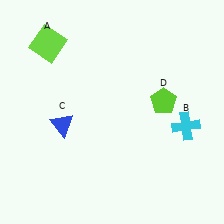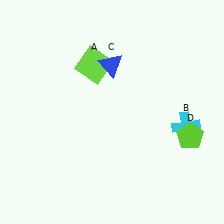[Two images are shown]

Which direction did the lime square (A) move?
The lime square (A) moved right.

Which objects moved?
The objects that moved are: the lime square (A), the blue triangle (C), the lime pentagon (D).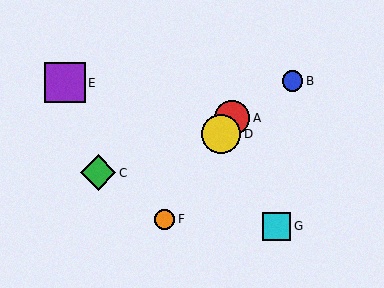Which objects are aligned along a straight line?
Objects A, D, F are aligned along a straight line.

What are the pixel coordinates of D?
Object D is at (221, 134).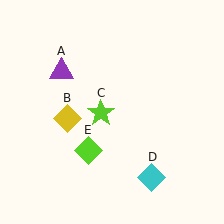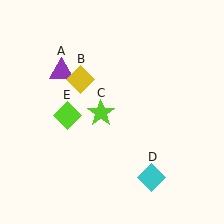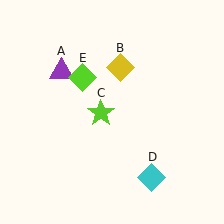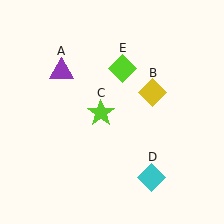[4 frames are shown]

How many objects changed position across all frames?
2 objects changed position: yellow diamond (object B), lime diamond (object E).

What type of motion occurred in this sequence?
The yellow diamond (object B), lime diamond (object E) rotated clockwise around the center of the scene.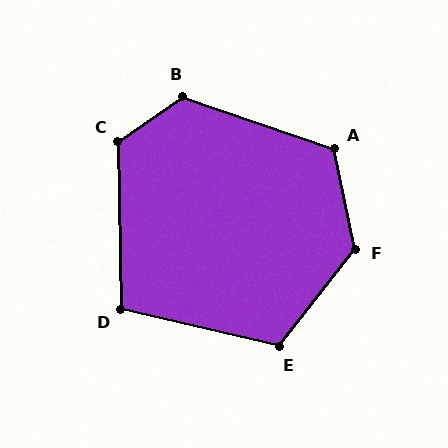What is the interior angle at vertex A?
Approximately 120 degrees (obtuse).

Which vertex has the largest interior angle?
F, at approximately 130 degrees.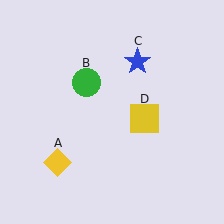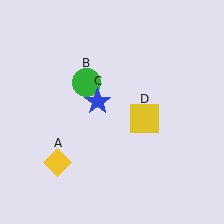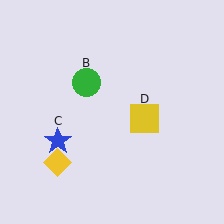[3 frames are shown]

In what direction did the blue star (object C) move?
The blue star (object C) moved down and to the left.